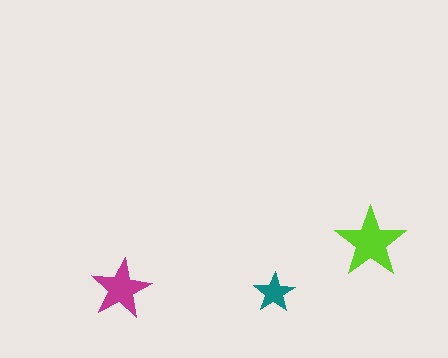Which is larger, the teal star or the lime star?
The lime one.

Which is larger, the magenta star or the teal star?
The magenta one.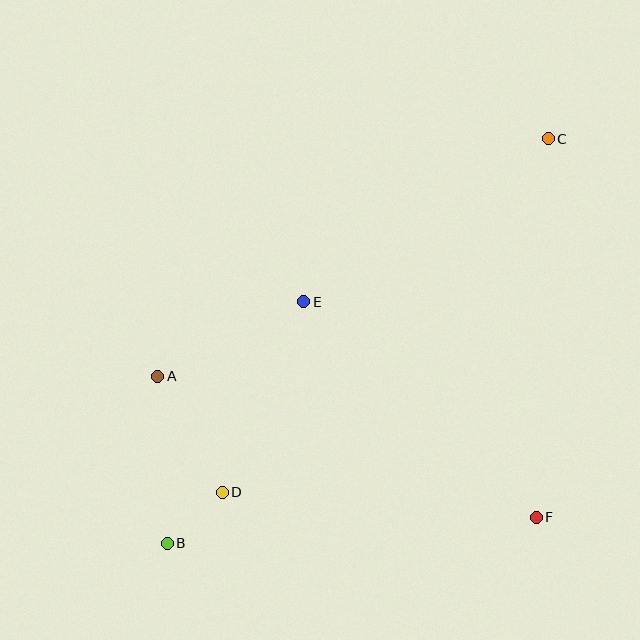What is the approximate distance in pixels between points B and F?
The distance between B and F is approximately 370 pixels.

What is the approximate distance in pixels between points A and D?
The distance between A and D is approximately 133 pixels.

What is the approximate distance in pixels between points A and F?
The distance between A and F is approximately 404 pixels.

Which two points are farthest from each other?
Points B and C are farthest from each other.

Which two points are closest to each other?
Points B and D are closest to each other.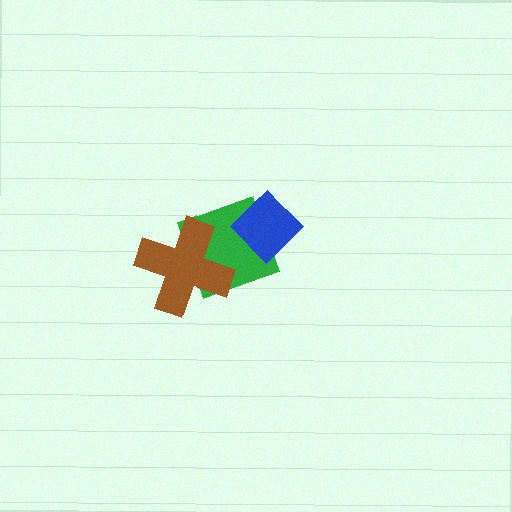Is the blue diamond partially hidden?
No, no other shape covers it.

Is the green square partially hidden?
Yes, it is partially covered by another shape.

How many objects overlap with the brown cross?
1 object overlaps with the brown cross.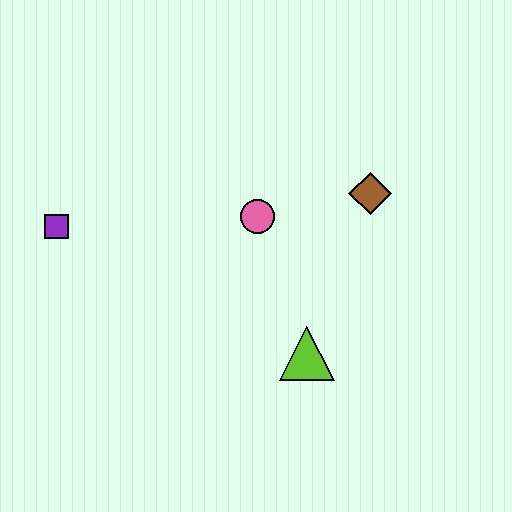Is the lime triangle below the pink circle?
Yes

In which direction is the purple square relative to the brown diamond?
The purple square is to the left of the brown diamond.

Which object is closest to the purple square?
The pink circle is closest to the purple square.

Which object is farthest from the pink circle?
The purple square is farthest from the pink circle.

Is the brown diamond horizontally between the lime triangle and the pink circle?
No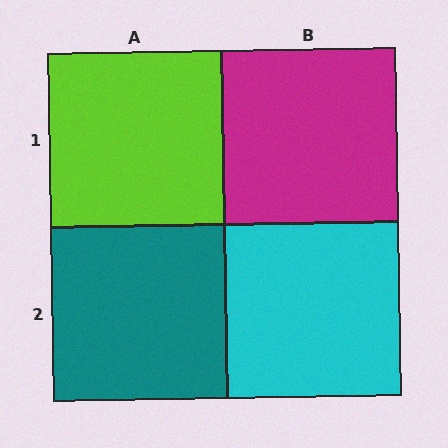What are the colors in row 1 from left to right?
Lime, magenta.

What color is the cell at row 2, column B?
Cyan.